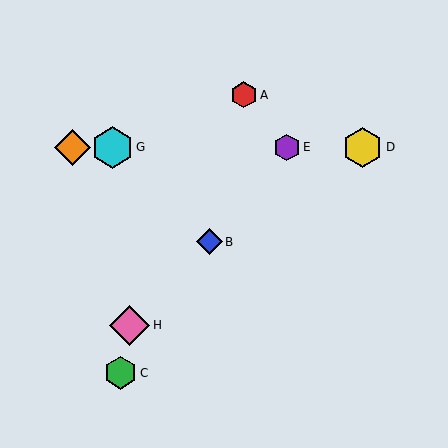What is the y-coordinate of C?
Object C is at y≈373.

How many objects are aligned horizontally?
4 objects (D, E, F, G) are aligned horizontally.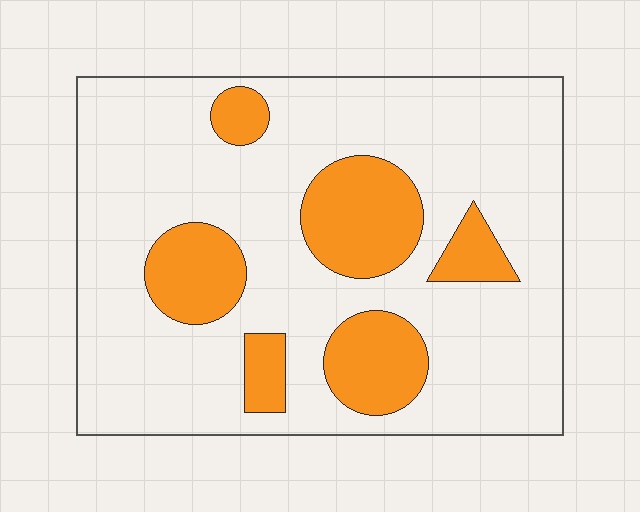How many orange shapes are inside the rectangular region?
6.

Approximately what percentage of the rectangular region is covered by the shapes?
Approximately 20%.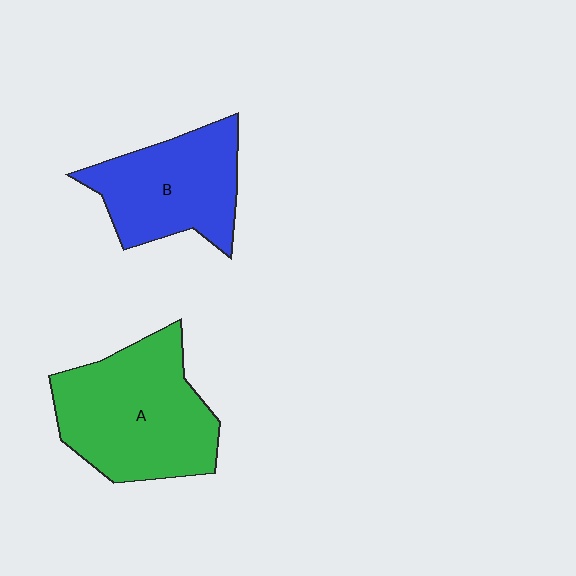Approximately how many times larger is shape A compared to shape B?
Approximately 1.3 times.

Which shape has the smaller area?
Shape B (blue).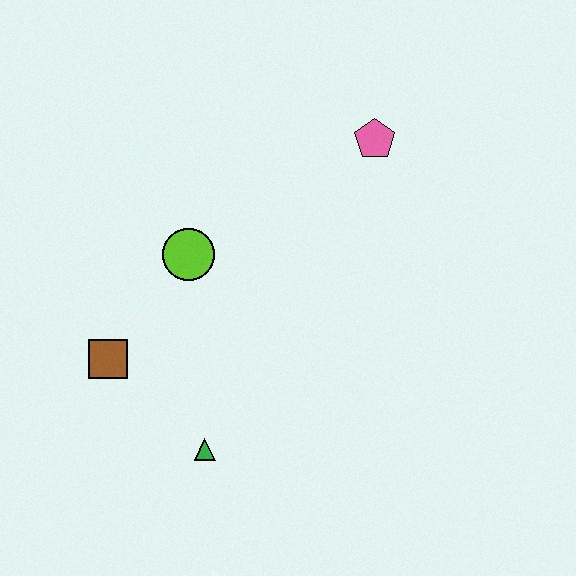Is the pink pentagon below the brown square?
No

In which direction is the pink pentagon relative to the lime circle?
The pink pentagon is to the right of the lime circle.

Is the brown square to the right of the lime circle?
No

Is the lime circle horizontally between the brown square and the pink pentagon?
Yes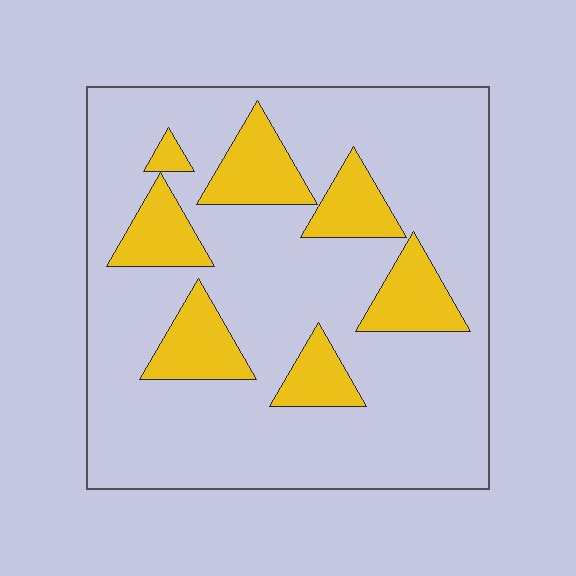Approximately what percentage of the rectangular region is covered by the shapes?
Approximately 20%.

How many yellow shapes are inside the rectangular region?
7.